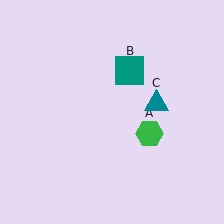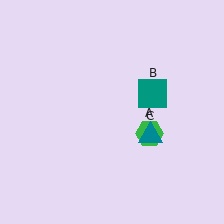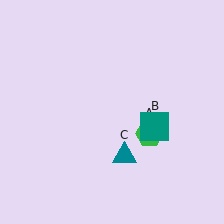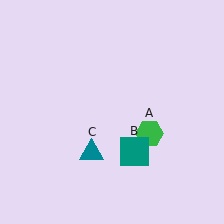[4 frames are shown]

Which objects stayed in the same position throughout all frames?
Green hexagon (object A) remained stationary.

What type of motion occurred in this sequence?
The teal square (object B), teal triangle (object C) rotated clockwise around the center of the scene.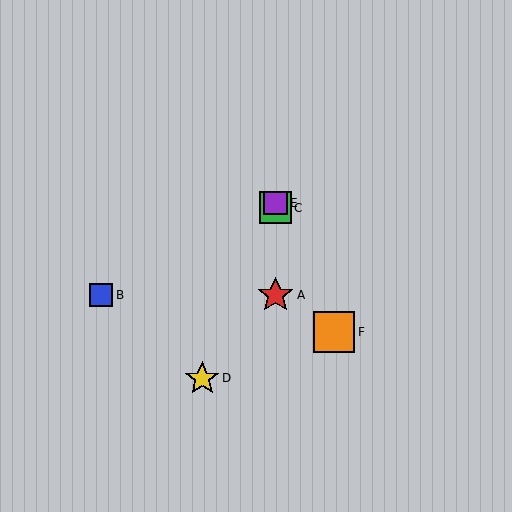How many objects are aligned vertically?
3 objects (A, C, E) are aligned vertically.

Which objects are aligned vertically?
Objects A, C, E are aligned vertically.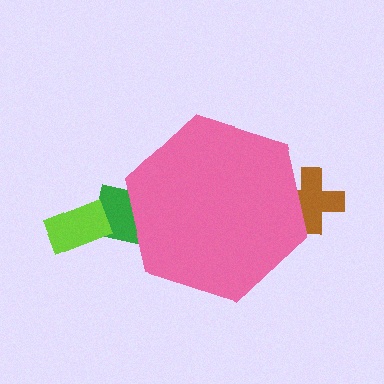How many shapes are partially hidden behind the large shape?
2 shapes are partially hidden.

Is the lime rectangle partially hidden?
No, the lime rectangle is fully visible.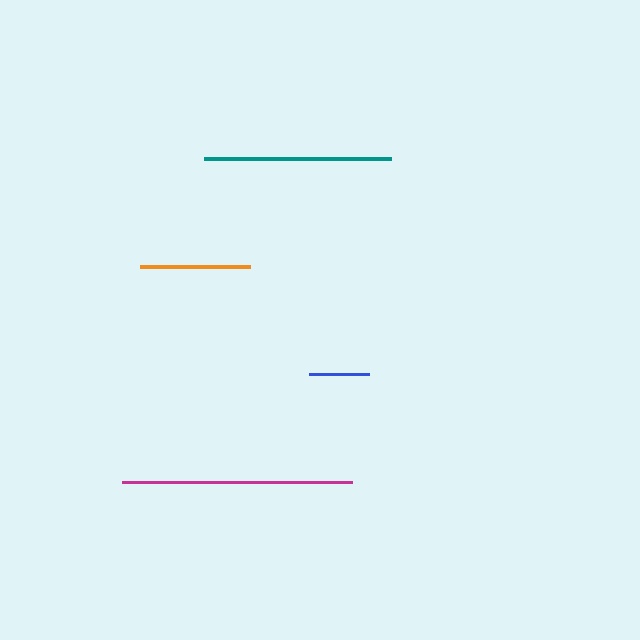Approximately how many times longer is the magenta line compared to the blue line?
The magenta line is approximately 3.8 times the length of the blue line.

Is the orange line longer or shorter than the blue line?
The orange line is longer than the blue line.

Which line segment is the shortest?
The blue line is the shortest at approximately 60 pixels.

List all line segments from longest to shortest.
From longest to shortest: magenta, teal, orange, blue.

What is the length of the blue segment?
The blue segment is approximately 60 pixels long.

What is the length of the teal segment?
The teal segment is approximately 186 pixels long.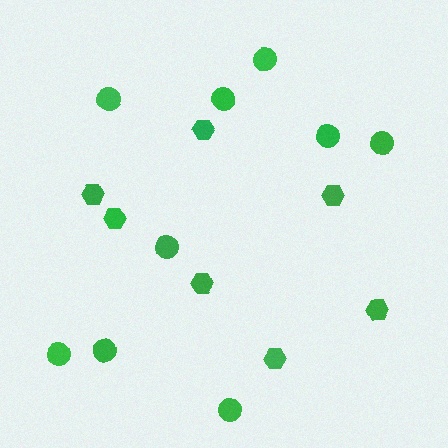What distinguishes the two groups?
There are 2 groups: one group of hexagons (7) and one group of circles (9).